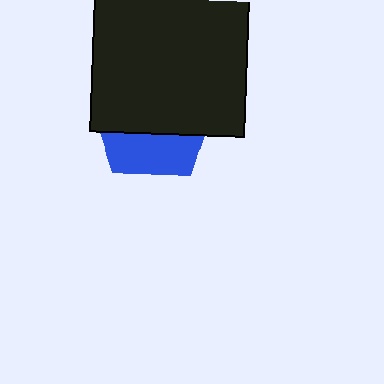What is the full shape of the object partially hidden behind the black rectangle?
The partially hidden object is a blue pentagon.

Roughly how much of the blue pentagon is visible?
A small part of it is visible (roughly 35%).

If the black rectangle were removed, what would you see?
You would see the complete blue pentagon.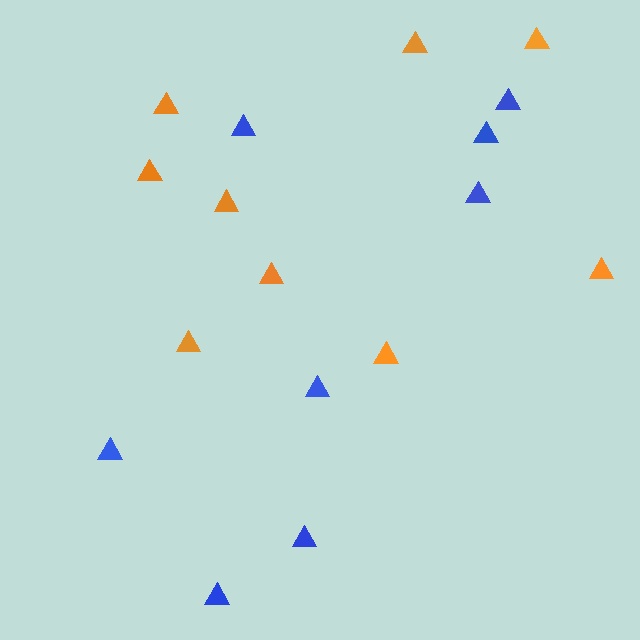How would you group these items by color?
There are 2 groups: one group of blue triangles (8) and one group of orange triangles (9).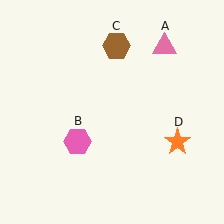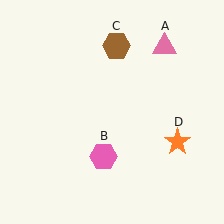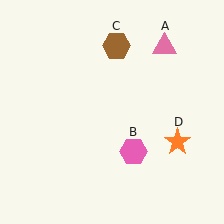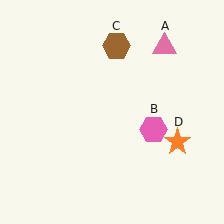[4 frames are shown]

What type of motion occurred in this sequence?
The pink hexagon (object B) rotated counterclockwise around the center of the scene.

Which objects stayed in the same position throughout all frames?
Pink triangle (object A) and brown hexagon (object C) and orange star (object D) remained stationary.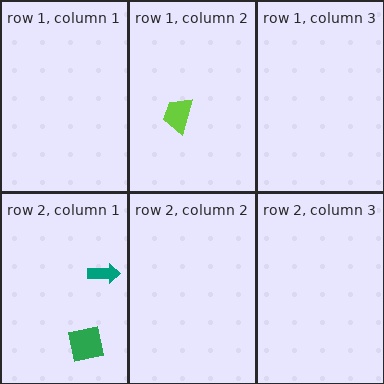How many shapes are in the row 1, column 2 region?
1.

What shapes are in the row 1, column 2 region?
The lime trapezoid.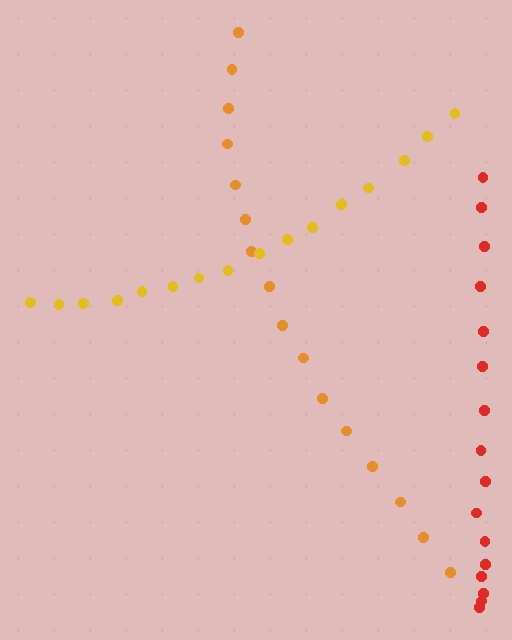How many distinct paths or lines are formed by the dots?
There are 3 distinct paths.